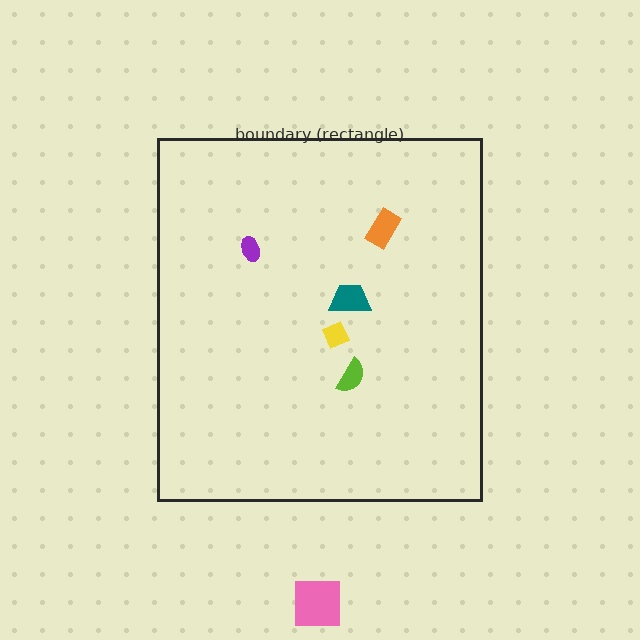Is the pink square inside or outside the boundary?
Outside.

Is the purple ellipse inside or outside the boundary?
Inside.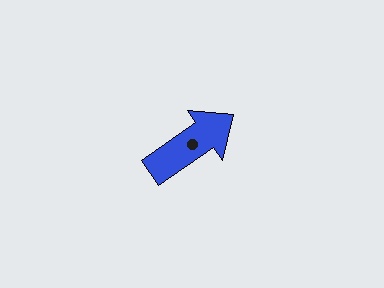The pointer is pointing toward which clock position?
Roughly 2 o'clock.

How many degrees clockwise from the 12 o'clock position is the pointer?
Approximately 55 degrees.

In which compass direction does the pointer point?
Northeast.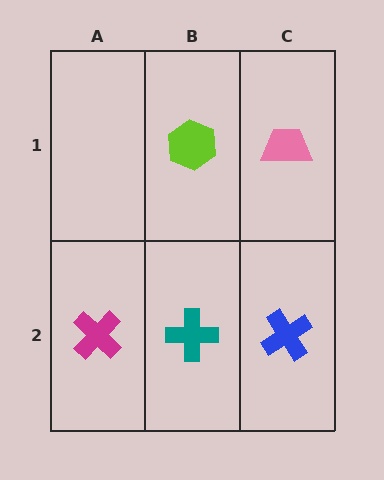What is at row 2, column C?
A blue cross.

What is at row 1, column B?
A lime hexagon.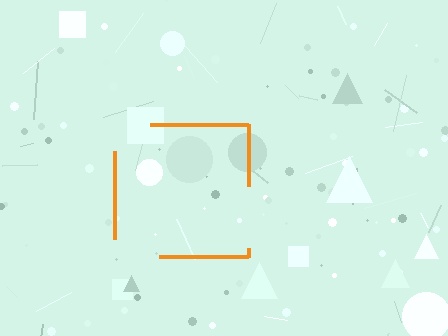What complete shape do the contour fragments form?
The contour fragments form a square.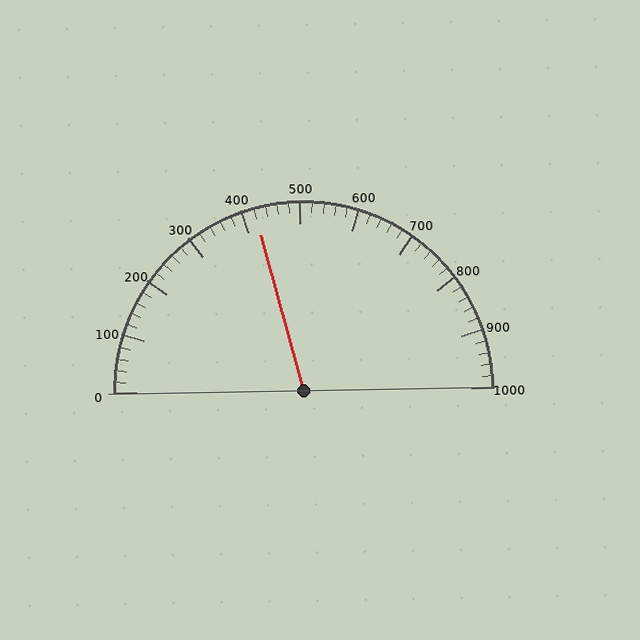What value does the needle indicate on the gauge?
The needle indicates approximately 420.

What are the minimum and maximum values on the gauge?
The gauge ranges from 0 to 1000.